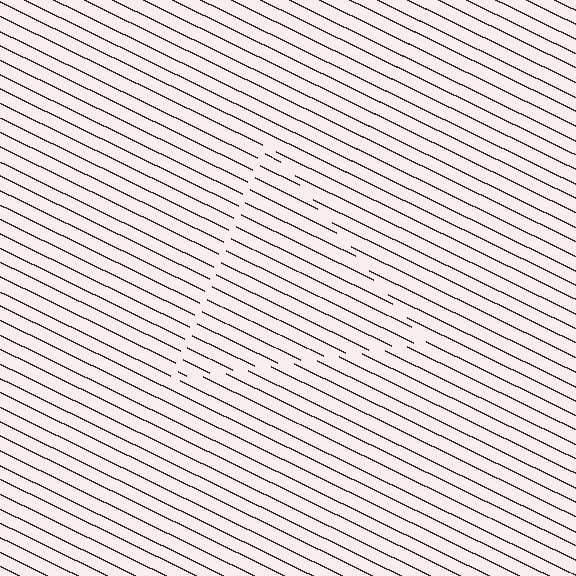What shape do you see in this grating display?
An illusory triangle. The interior of the shape contains the same grating, shifted by half a period — the contour is defined by the phase discontinuity where line-ends from the inner and outer gratings abut.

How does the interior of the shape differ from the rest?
The interior of the shape contains the same grating, shifted by half a period — the contour is defined by the phase discontinuity where line-ends from the inner and outer gratings abut.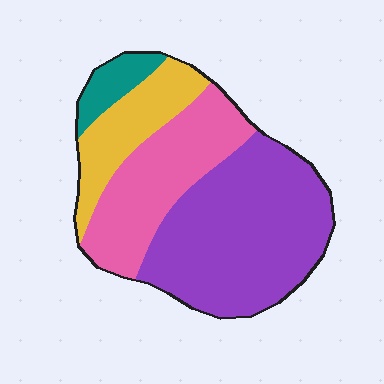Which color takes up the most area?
Purple, at roughly 50%.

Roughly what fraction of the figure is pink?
Pink covers roughly 30% of the figure.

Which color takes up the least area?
Teal, at roughly 5%.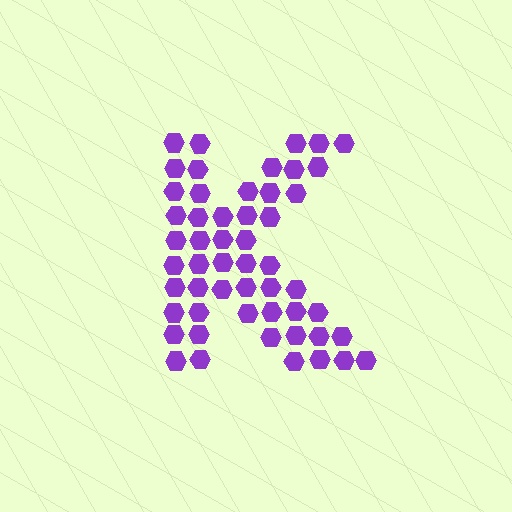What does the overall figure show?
The overall figure shows the letter K.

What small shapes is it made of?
It is made of small hexagons.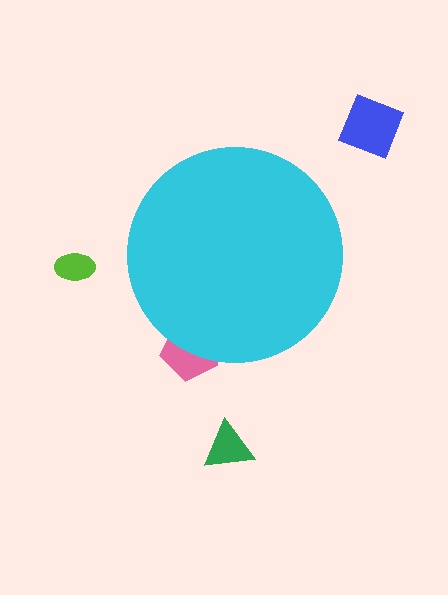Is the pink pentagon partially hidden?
Yes, the pink pentagon is partially hidden behind the cyan circle.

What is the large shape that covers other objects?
A cyan circle.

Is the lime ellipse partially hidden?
No, the lime ellipse is fully visible.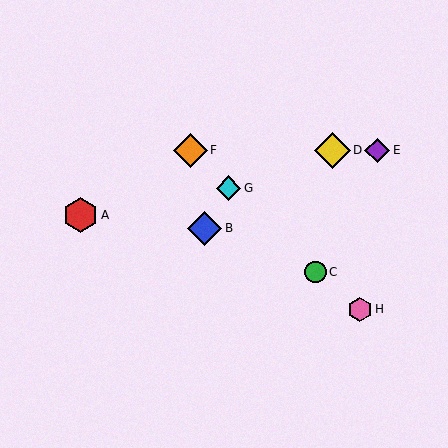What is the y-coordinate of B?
Object B is at y≈228.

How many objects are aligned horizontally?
3 objects (D, E, F) are aligned horizontally.